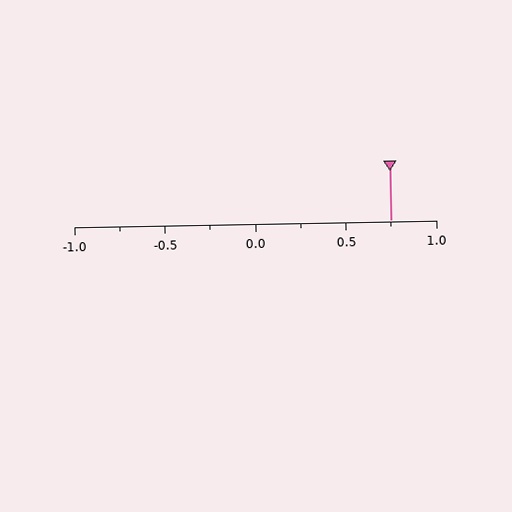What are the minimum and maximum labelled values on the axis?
The axis runs from -1.0 to 1.0.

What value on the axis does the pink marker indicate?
The marker indicates approximately 0.75.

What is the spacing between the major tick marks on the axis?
The major ticks are spaced 0.5 apart.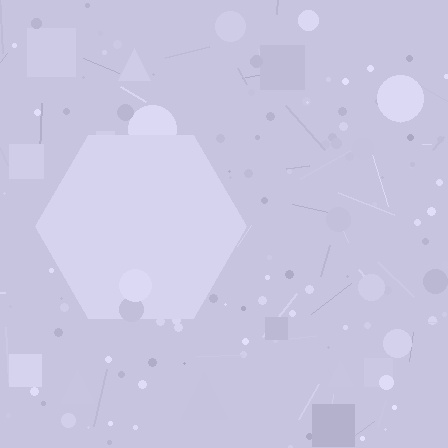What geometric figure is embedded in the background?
A hexagon is embedded in the background.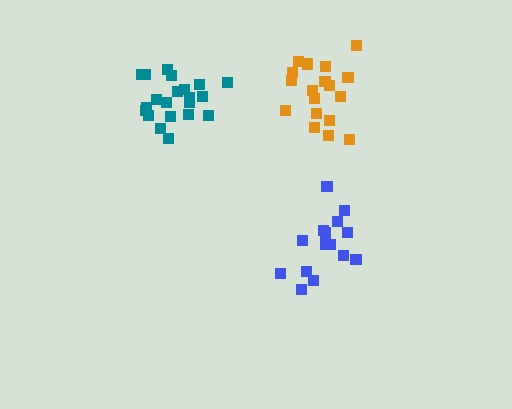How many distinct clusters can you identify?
There are 3 distinct clusters.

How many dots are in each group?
Group 1: 21 dots, Group 2: 18 dots, Group 3: 15 dots (54 total).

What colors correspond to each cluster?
The clusters are colored: teal, orange, blue.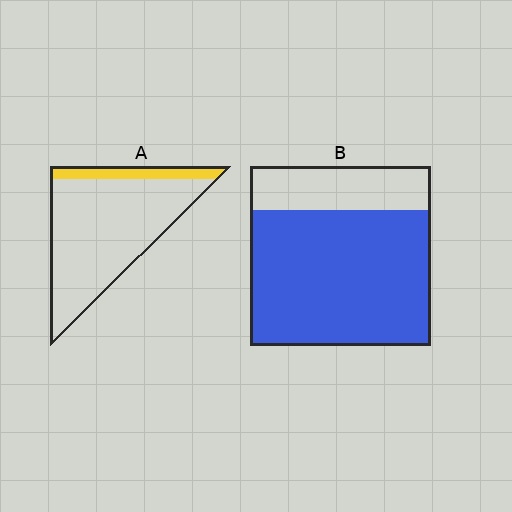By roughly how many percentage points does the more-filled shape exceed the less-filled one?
By roughly 60 percentage points (B over A).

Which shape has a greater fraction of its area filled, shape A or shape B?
Shape B.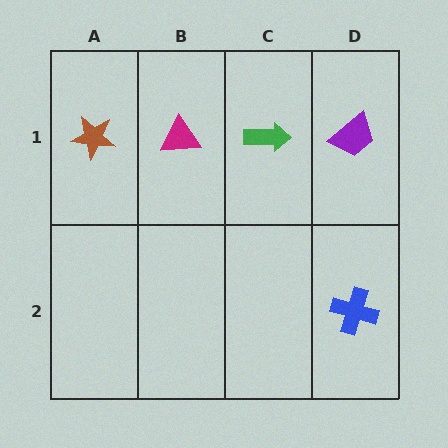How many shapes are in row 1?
4 shapes.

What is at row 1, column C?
A green arrow.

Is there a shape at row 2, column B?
No, that cell is empty.